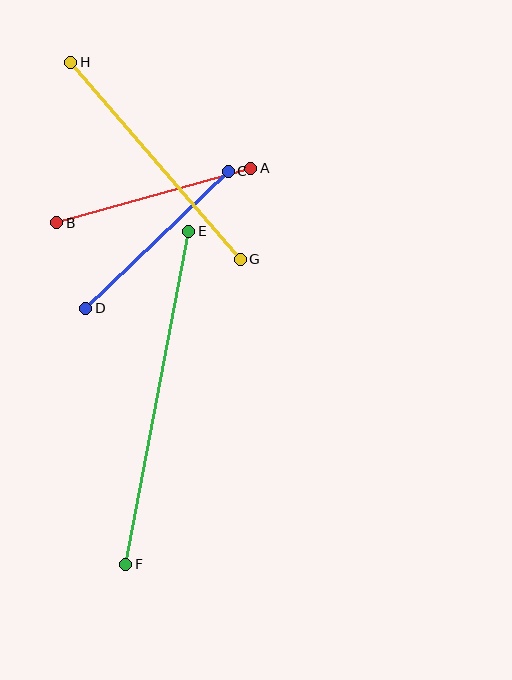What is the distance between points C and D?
The distance is approximately 198 pixels.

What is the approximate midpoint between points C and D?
The midpoint is at approximately (157, 240) pixels.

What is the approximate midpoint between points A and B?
The midpoint is at approximately (154, 196) pixels.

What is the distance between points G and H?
The distance is approximately 260 pixels.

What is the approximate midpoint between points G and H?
The midpoint is at approximately (156, 161) pixels.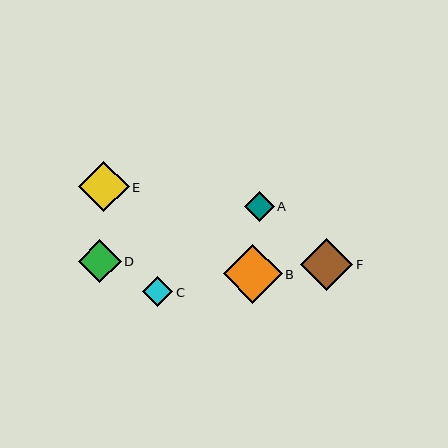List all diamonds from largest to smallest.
From largest to smallest: B, F, E, D, C, A.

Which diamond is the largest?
Diamond B is the largest with a size of approximately 59 pixels.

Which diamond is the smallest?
Diamond A is the smallest with a size of approximately 30 pixels.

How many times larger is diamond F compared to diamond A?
Diamond F is approximately 1.7 times the size of diamond A.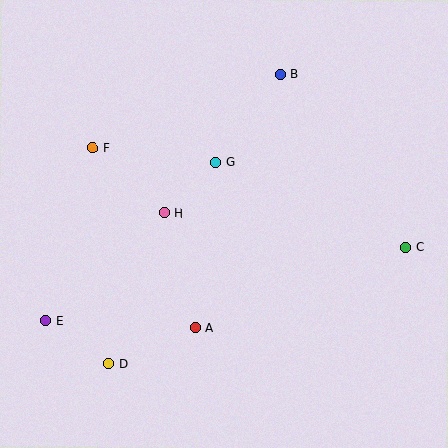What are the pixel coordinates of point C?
Point C is at (406, 247).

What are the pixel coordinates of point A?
Point A is at (195, 328).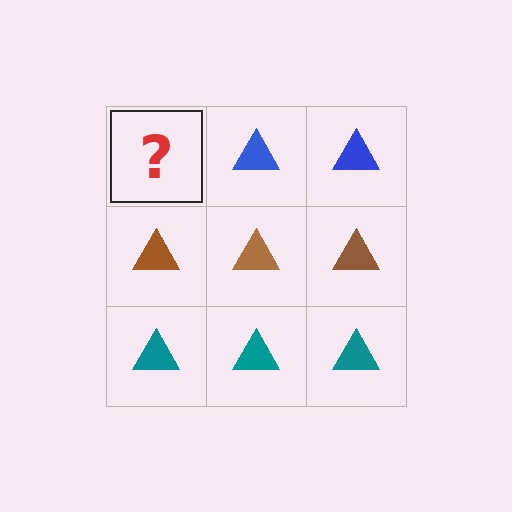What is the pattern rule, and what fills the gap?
The rule is that each row has a consistent color. The gap should be filled with a blue triangle.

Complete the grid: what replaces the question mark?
The question mark should be replaced with a blue triangle.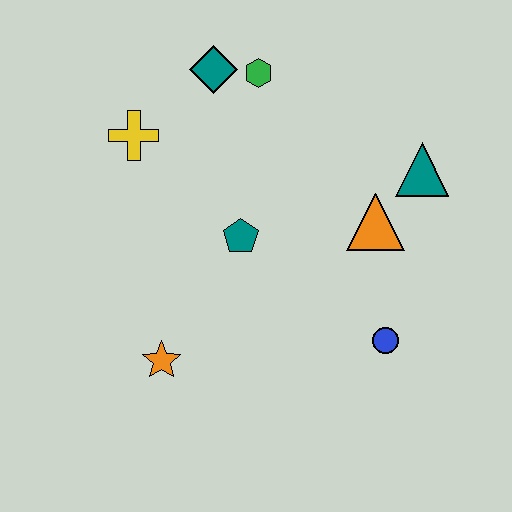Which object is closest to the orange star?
The teal pentagon is closest to the orange star.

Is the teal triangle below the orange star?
No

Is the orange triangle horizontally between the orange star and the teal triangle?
Yes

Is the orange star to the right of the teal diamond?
No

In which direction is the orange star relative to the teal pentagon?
The orange star is below the teal pentagon.